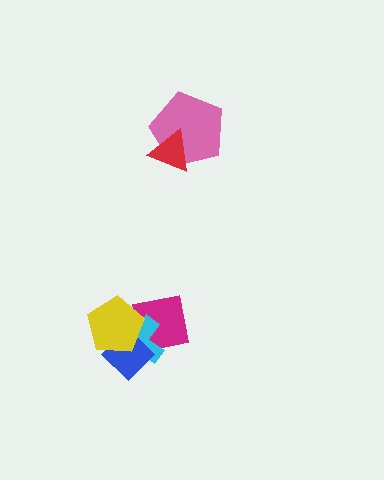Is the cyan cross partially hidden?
Yes, it is partially covered by another shape.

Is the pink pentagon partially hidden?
Yes, it is partially covered by another shape.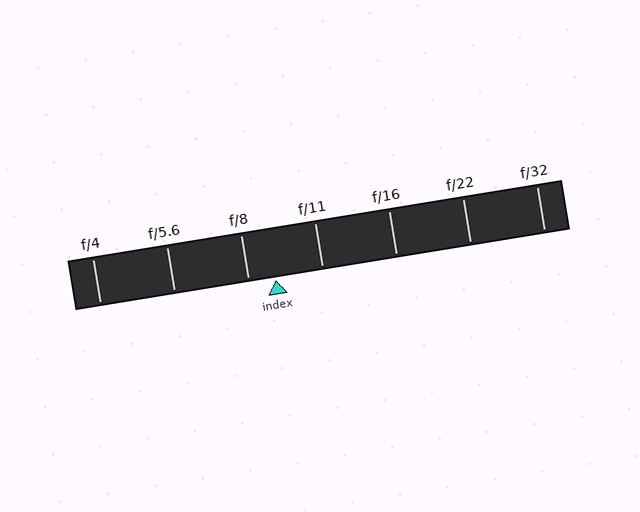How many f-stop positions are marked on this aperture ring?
There are 7 f-stop positions marked.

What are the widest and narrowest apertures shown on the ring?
The widest aperture shown is f/4 and the narrowest is f/32.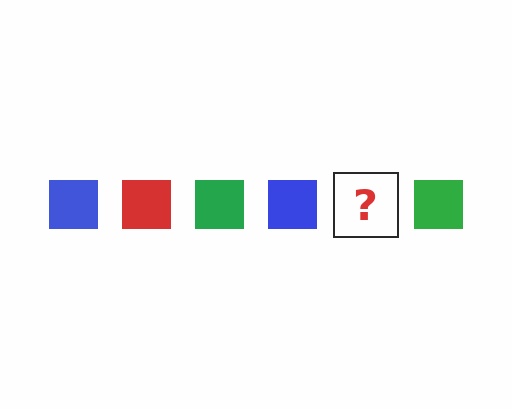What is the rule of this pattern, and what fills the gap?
The rule is that the pattern cycles through blue, red, green squares. The gap should be filled with a red square.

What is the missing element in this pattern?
The missing element is a red square.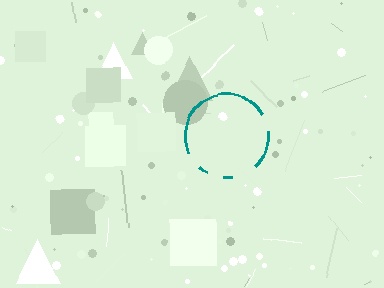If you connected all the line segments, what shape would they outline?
They would outline a circle.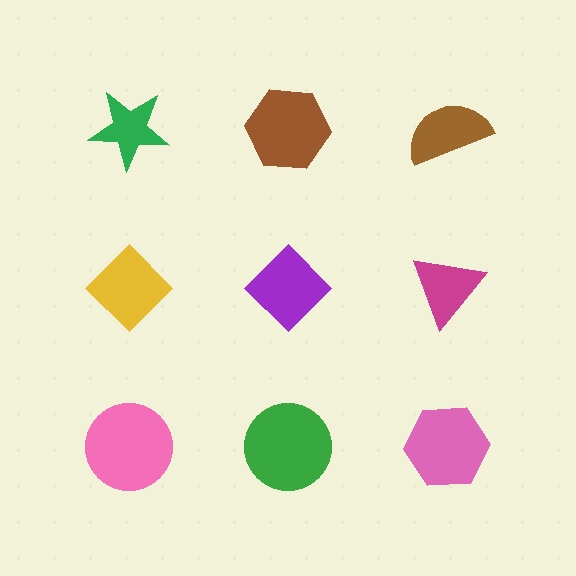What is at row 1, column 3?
A brown semicircle.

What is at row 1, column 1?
A green star.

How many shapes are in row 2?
3 shapes.